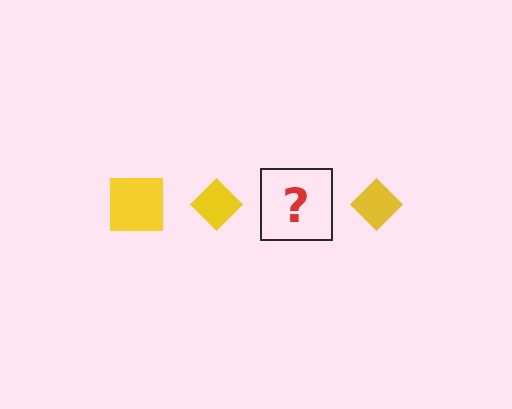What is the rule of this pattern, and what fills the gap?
The rule is that the pattern cycles through square, diamond shapes in yellow. The gap should be filled with a yellow square.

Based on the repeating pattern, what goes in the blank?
The blank should be a yellow square.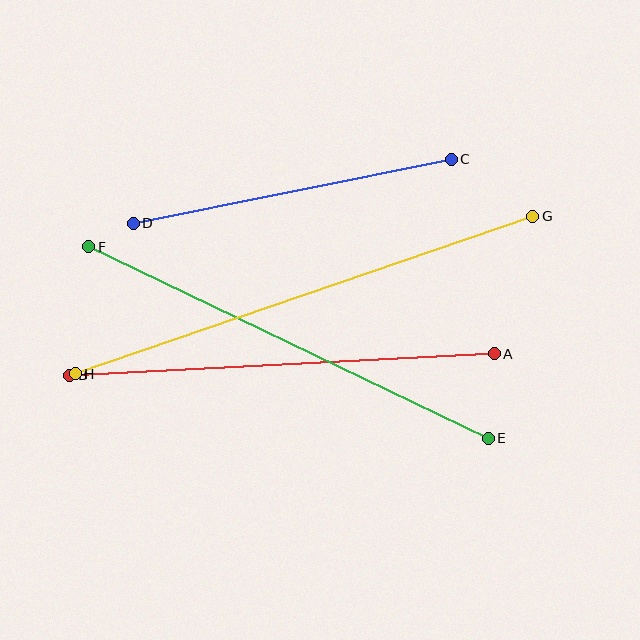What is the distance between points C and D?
The distance is approximately 324 pixels.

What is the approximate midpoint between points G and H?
The midpoint is at approximately (304, 295) pixels.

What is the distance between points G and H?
The distance is approximately 484 pixels.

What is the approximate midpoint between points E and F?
The midpoint is at approximately (288, 342) pixels.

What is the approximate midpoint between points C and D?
The midpoint is at approximately (292, 191) pixels.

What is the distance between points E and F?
The distance is approximately 443 pixels.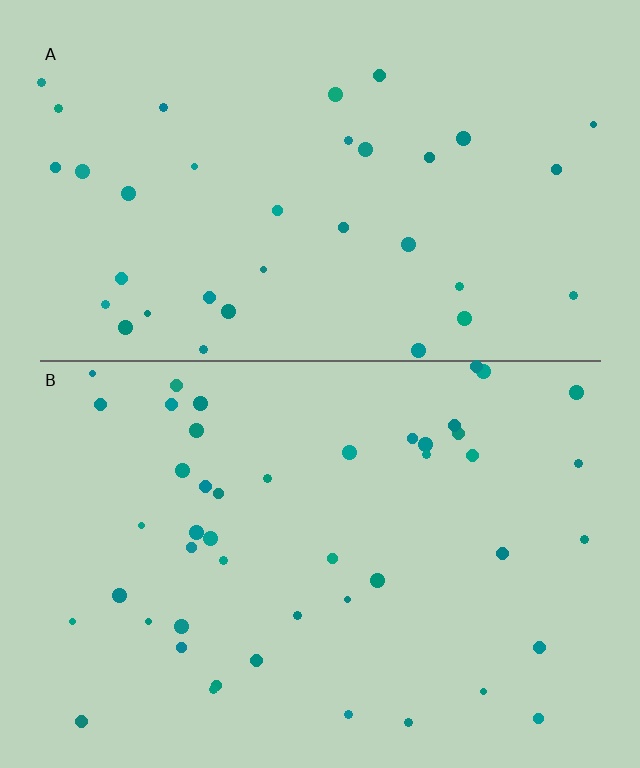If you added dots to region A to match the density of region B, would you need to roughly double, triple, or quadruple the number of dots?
Approximately double.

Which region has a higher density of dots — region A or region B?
B (the bottom).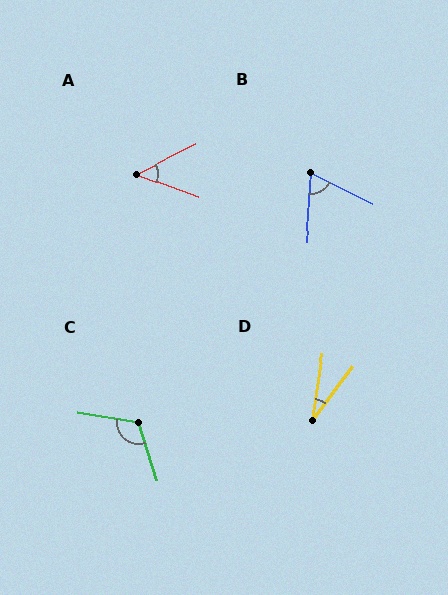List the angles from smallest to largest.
D (29°), A (47°), B (68°), C (117°).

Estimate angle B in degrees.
Approximately 68 degrees.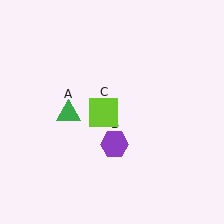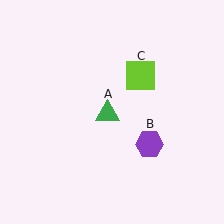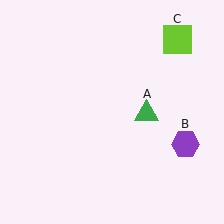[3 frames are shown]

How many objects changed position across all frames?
3 objects changed position: green triangle (object A), purple hexagon (object B), lime square (object C).